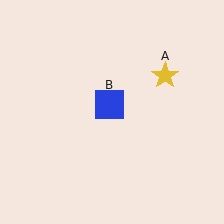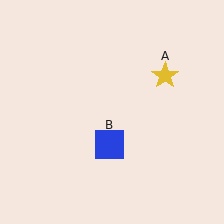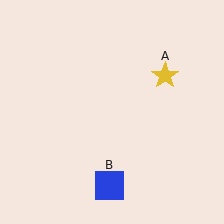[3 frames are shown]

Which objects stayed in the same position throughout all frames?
Yellow star (object A) remained stationary.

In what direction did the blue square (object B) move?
The blue square (object B) moved down.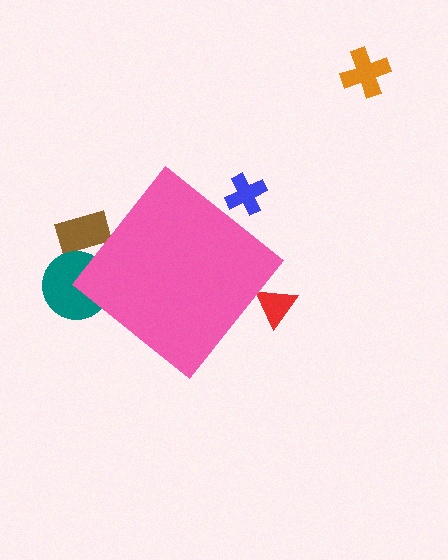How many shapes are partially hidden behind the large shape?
4 shapes are partially hidden.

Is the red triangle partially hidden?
Yes, the red triangle is partially hidden behind the pink diamond.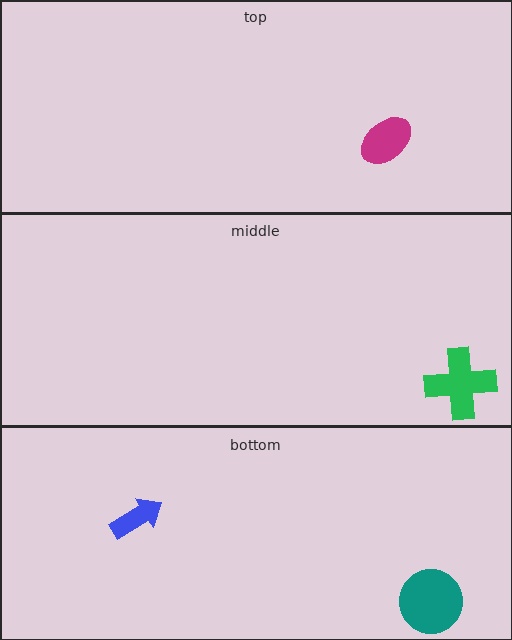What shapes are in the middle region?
The green cross.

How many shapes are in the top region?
1.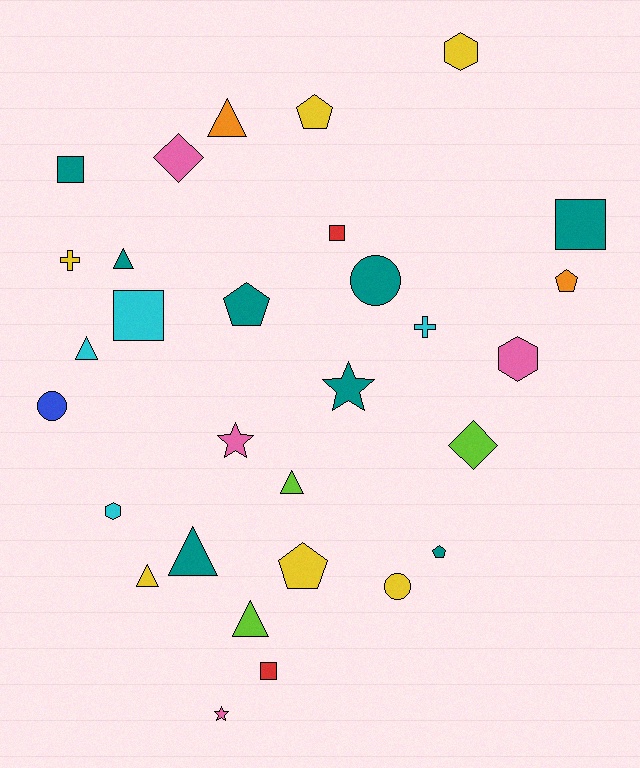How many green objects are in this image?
There are no green objects.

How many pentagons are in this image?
There are 5 pentagons.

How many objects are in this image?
There are 30 objects.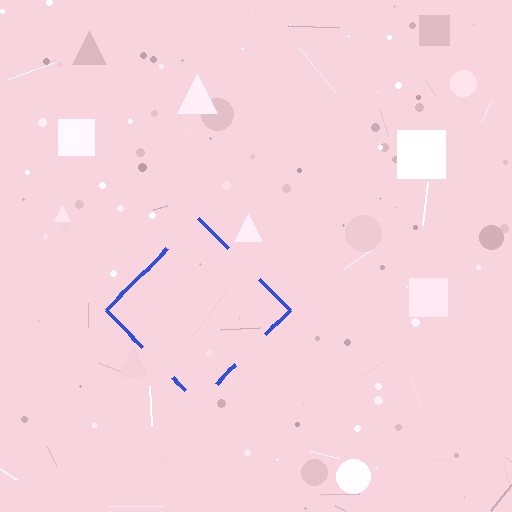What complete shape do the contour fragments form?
The contour fragments form a diamond.